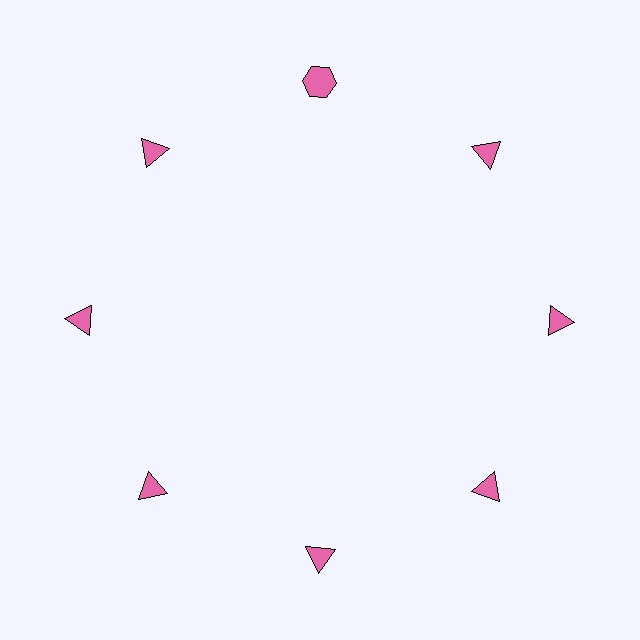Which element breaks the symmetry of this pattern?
The pink hexagon at roughly the 12 o'clock position breaks the symmetry. All other shapes are pink triangles.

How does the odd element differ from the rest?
It has a different shape: hexagon instead of triangle.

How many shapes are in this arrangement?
There are 8 shapes arranged in a ring pattern.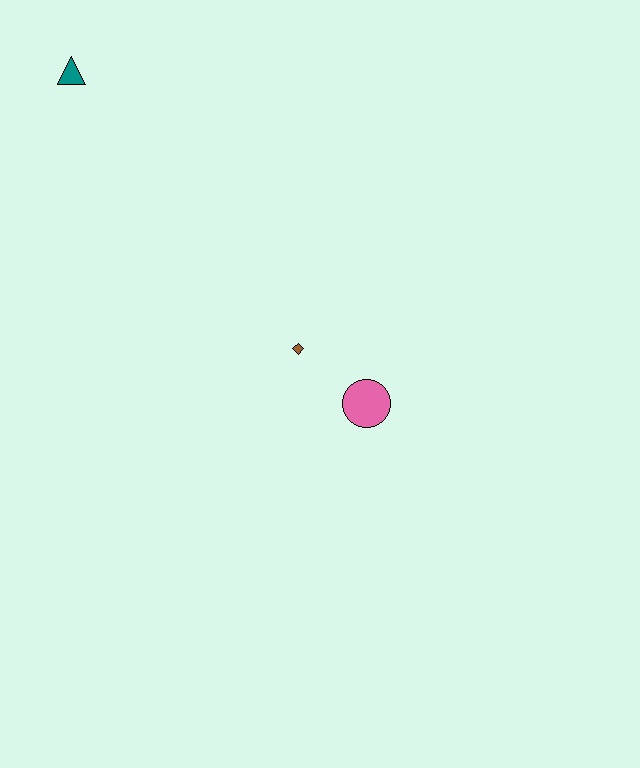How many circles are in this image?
There is 1 circle.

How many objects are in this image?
There are 3 objects.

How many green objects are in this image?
There are no green objects.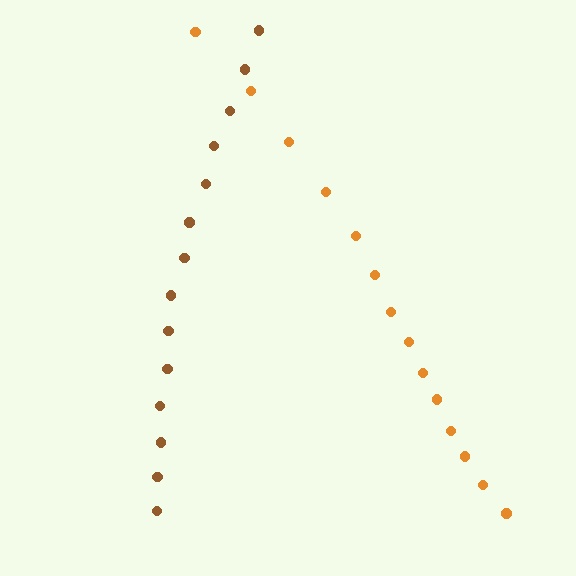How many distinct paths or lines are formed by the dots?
There are 2 distinct paths.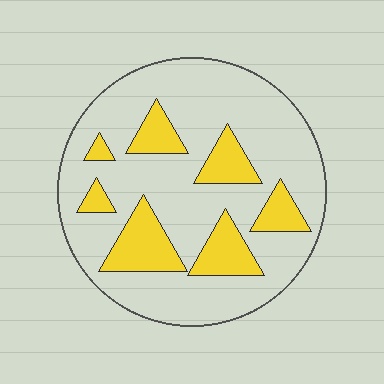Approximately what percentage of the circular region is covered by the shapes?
Approximately 25%.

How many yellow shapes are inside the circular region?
7.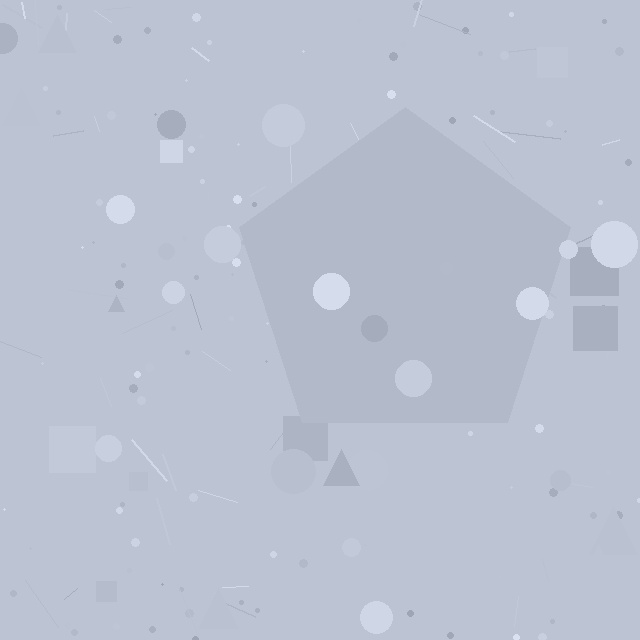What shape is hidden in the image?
A pentagon is hidden in the image.